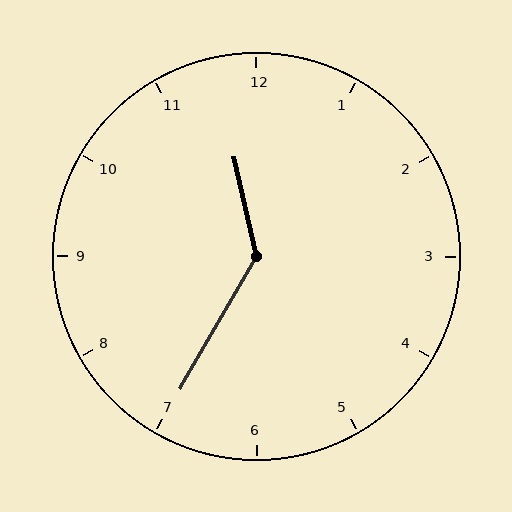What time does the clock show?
11:35.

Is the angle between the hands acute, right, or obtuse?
It is obtuse.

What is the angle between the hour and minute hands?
Approximately 138 degrees.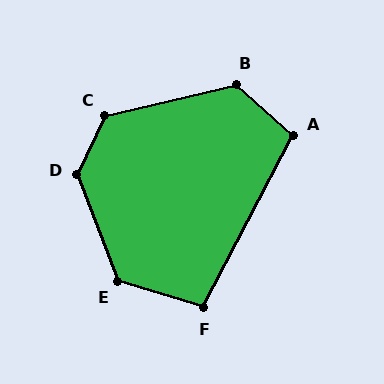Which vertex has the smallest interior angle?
F, at approximately 101 degrees.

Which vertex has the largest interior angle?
D, at approximately 134 degrees.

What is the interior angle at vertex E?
Approximately 128 degrees (obtuse).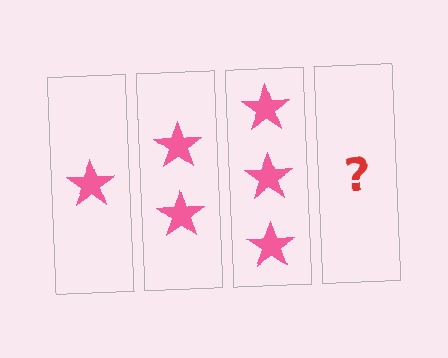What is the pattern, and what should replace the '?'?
The pattern is that each step adds one more star. The '?' should be 4 stars.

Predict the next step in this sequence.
The next step is 4 stars.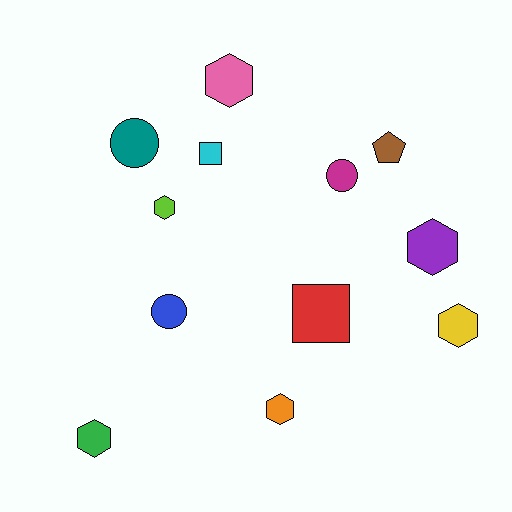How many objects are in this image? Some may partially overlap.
There are 12 objects.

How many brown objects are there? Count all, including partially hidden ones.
There is 1 brown object.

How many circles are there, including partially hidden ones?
There are 3 circles.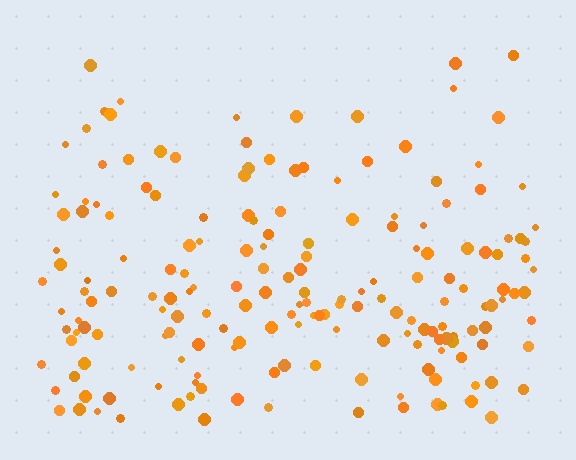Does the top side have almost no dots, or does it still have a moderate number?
Still a moderate number, just noticeably fewer than the bottom.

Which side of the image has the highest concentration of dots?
The bottom.